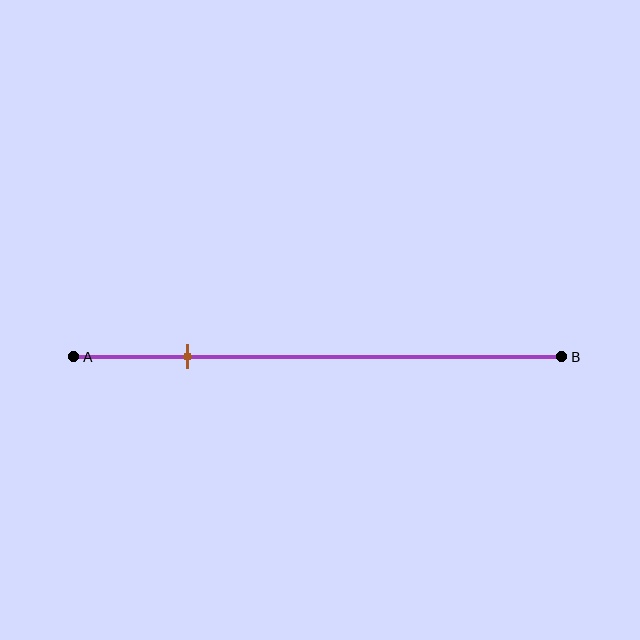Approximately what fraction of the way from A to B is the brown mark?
The brown mark is approximately 25% of the way from A to B.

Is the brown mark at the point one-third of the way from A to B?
No, the mark is at about 25% from A, not at the 33% one-third point.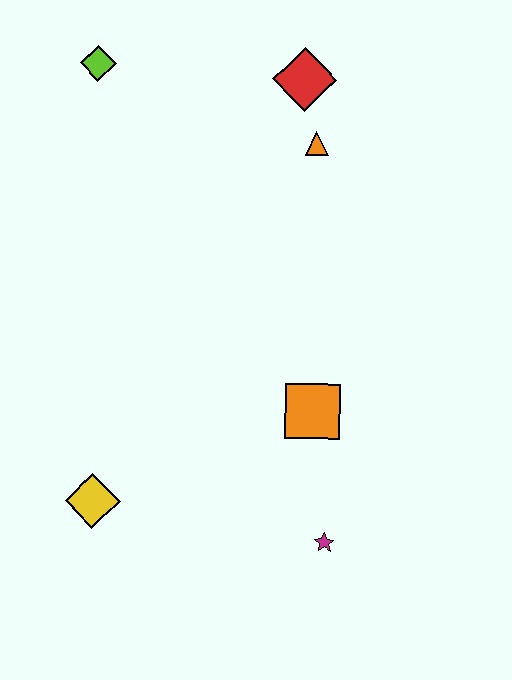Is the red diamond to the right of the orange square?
No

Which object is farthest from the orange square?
The lime diamond is farthest from the orange square.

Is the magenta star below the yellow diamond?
Yes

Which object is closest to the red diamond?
The orange triangle is closest to the red diamond.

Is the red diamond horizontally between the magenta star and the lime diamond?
Yes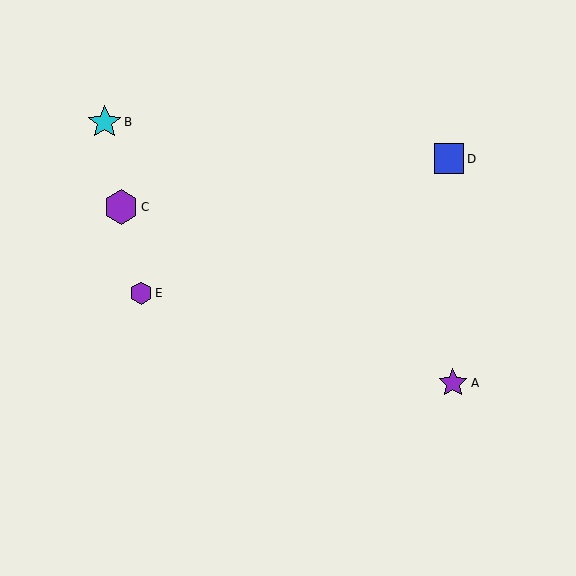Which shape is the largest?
The purple hexagon (labeled C) is the largest.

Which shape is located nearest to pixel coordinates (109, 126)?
The cyan star (labeled B) at (105, 122) is nearest to that location.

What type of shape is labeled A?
Shape A is a purple star.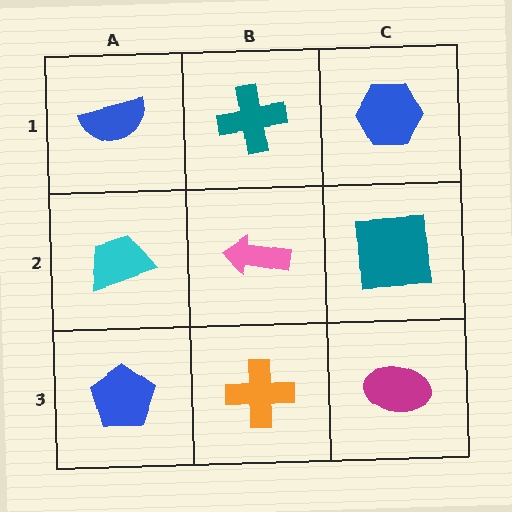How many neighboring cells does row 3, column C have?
2.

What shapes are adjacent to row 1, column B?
A pink arrow (row 2, column B), a blue semicircle (row 1, column A), a blue hexagon (row 1, column C).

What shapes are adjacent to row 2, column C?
A blue hexagon (row 1, column C), a magenta ellipse (row 3, column C), a pink arrow (row 2, column B).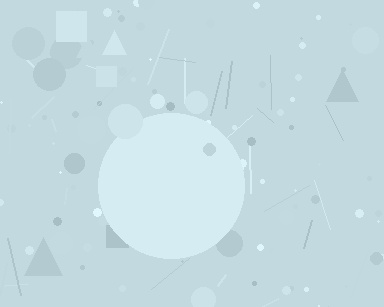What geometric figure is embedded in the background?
A circle is embedded in the background.